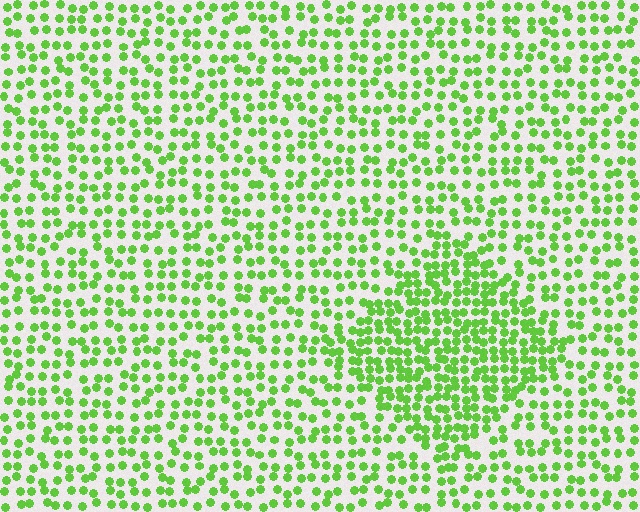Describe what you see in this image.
The image contains small lime elements arranged at two different densities. A diamond-shaped region is visible where the elements are more densely packed than the surrounding area.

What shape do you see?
I see a diamond.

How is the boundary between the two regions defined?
The boundary is defined by a change in element density (approximately 1.8x ratio). All elements are the same color, size, and shape.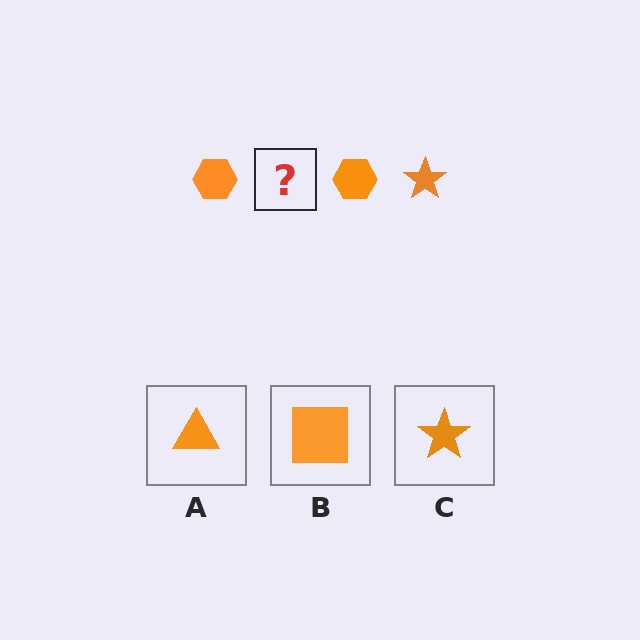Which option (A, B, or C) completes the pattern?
C.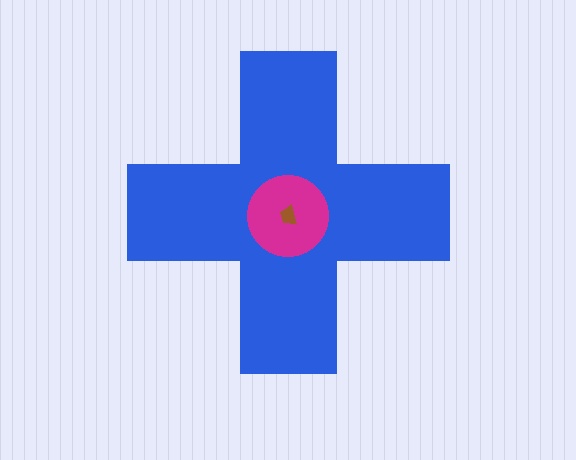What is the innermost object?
The brown trapezoid.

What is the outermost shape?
The blue cross.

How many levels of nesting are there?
3.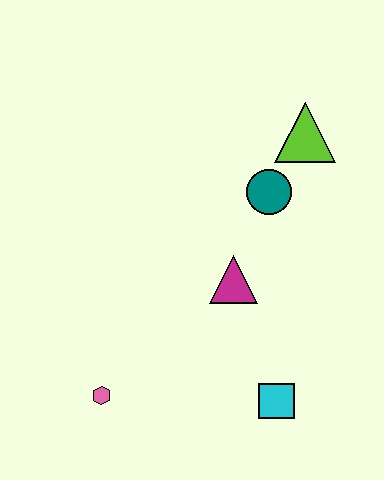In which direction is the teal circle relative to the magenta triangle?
The teal circle is above the magenta triangle.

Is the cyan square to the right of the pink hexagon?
Yes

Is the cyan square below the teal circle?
Yes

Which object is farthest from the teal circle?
The pink hexagon is farthest from the teal circle.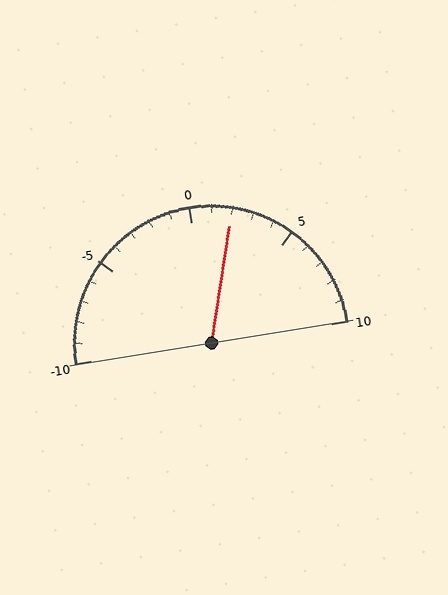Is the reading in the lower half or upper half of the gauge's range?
The reading is in the upper half of the range (-10 to 10).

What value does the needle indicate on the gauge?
The needle indicates approximately 2.